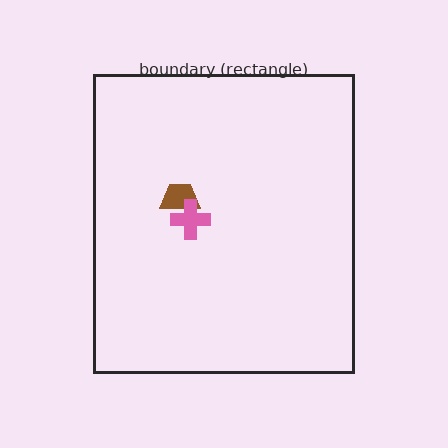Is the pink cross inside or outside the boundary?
Inside.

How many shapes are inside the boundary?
2 inside, 0 outside.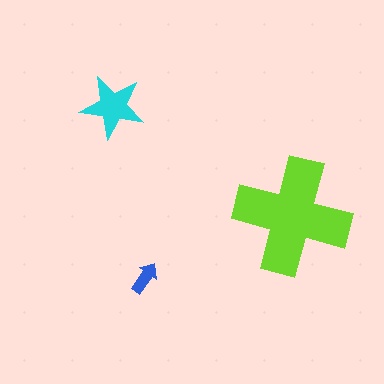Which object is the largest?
The lime cross.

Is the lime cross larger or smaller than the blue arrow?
Larger.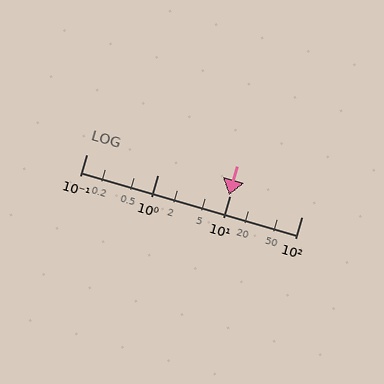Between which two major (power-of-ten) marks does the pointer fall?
The pointer is between 1 and 10.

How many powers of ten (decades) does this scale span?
The scale spans 3 decades, from 0.1 to 100.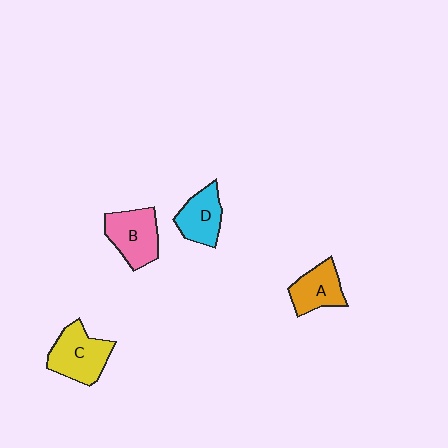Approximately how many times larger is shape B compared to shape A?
Approximately 1.2 times.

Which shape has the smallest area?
Shape A (orange).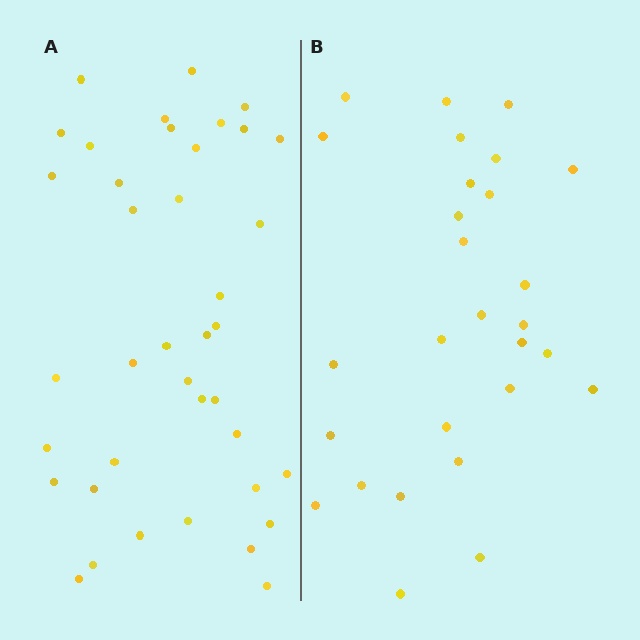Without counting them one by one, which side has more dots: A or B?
Region A (the left region) has more dots.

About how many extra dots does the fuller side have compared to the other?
Region A has roughly 12 or so more dots than region B.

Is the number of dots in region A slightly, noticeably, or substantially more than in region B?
Region A has noticeably more, but not dramatically so. The ratio is roughly 1.4 to 1.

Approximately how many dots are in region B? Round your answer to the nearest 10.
About 30 dots. (The exact count is 28, which rounds to 30.)